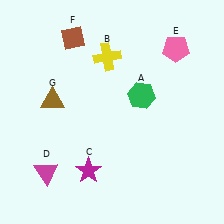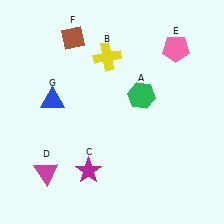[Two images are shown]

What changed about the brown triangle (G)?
In Image 1, G is brown. In Image 2, it changed to blue.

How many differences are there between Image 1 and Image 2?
There is 1 difference between the two images.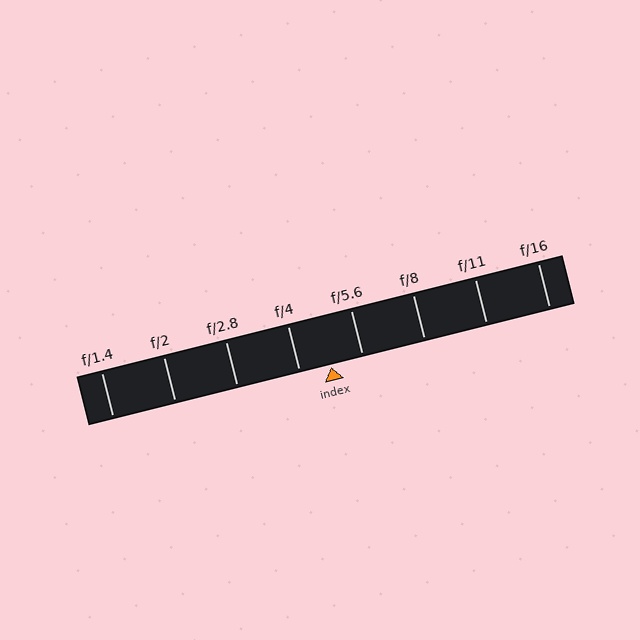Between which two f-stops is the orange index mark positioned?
The index mark is between f/4 and f/5.6.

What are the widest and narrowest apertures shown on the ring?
The widest aperture shown is f/1.4 and the narrowest is f/16.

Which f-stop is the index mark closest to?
The index mark is closest to f/4.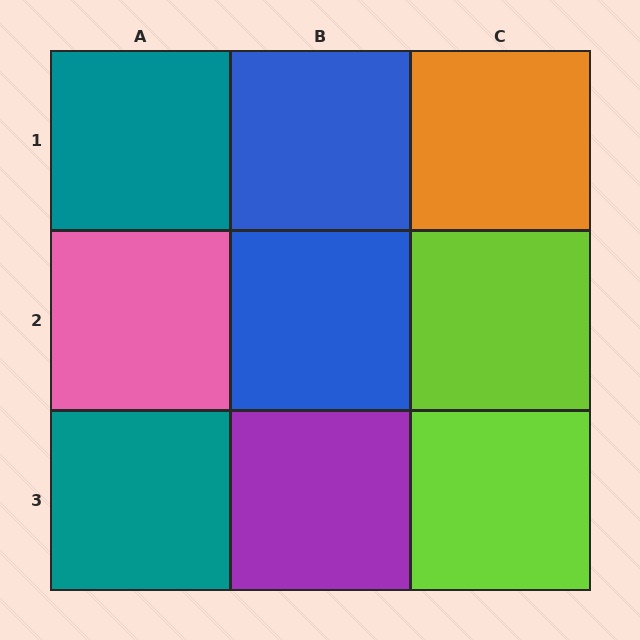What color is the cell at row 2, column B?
Blue.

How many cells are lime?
2 cells are lime.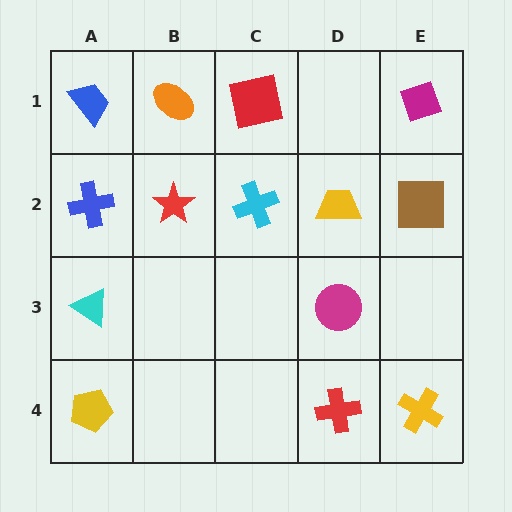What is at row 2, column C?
A cyan cross.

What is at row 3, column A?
A cyan triangle.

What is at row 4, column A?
A yellow pentagon.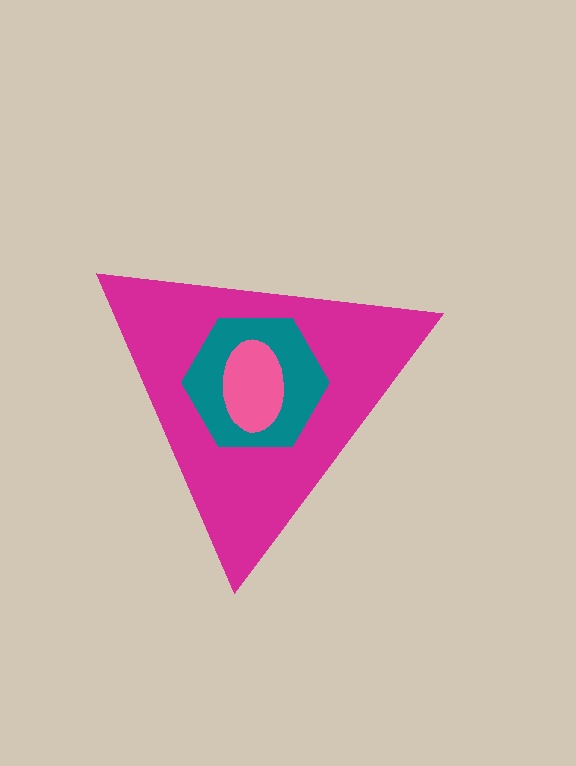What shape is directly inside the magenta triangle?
The teal hexagon.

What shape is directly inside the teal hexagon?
The pink ellipse.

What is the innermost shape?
The pink ellipse.